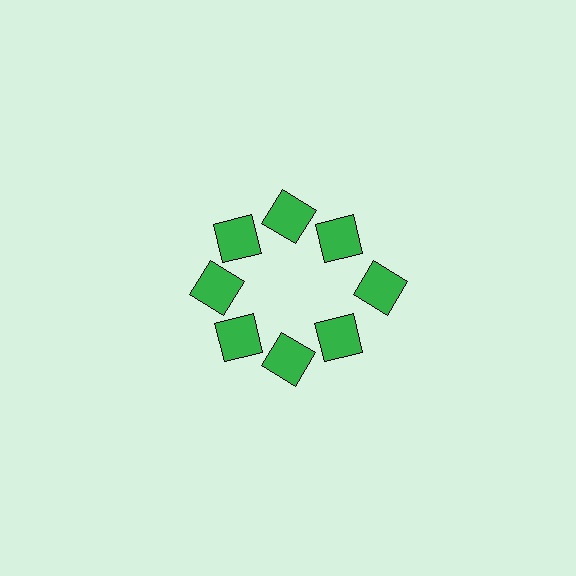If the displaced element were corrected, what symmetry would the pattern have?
It would have 8-fold rotational symmetry — the pattern would map onto itself every 45 degrees.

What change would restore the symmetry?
The symmetry would be restored by moving it inward, back onto the ring so that all 8 squares sit at equal angles and equal distance from the center.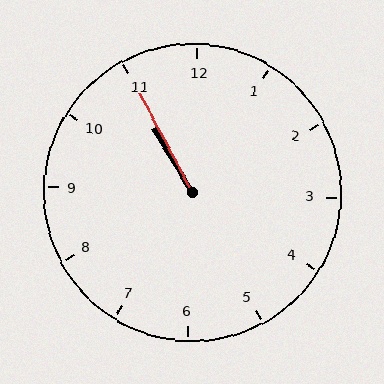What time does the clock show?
10:55.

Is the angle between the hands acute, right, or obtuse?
It is acute.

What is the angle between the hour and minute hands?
Approximately 2 degrees.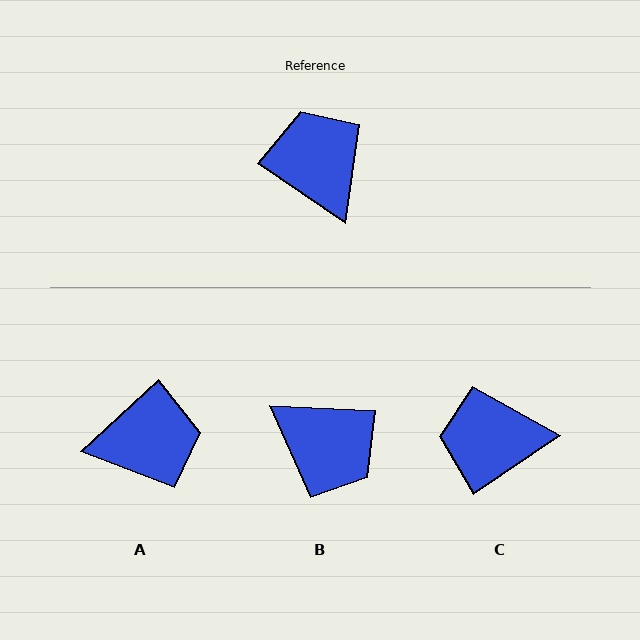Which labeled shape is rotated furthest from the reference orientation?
B, about 148 degrees away.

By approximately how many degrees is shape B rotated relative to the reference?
Approximately 148 degrees clockwise.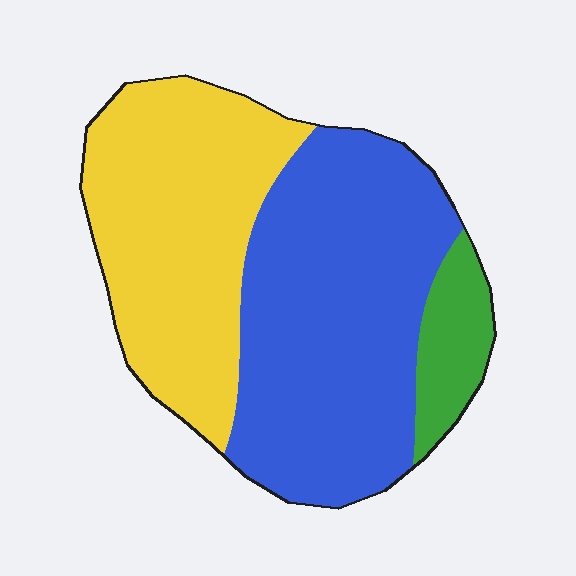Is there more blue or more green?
Blue.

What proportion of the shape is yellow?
Yellow takes up between a quarter and a half of the shape.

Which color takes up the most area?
Blue, at roughly 50%.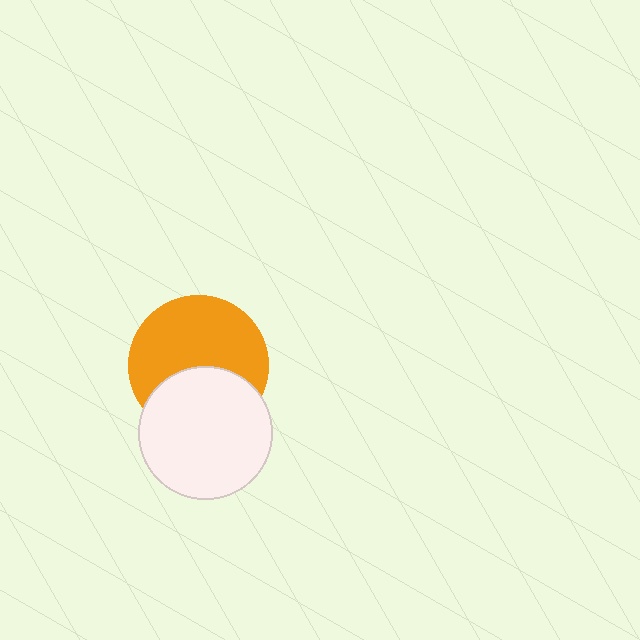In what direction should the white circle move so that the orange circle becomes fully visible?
The white circle should move down. That is the shortest direction to clear the overlap and leave the orange circle fully visible.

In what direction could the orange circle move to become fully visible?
The orange circle could move up. That would shift it out from behind the white circle entirely.